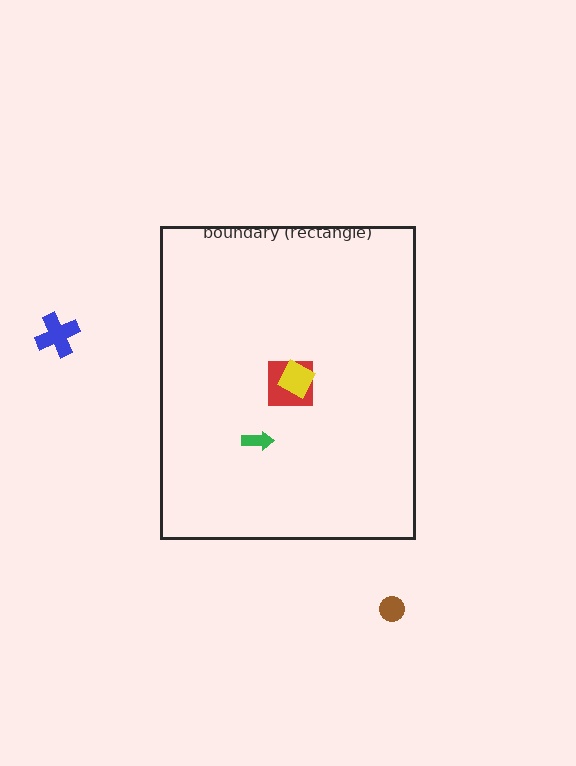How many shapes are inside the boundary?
3 inside, 2 outside.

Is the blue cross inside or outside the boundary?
Outside.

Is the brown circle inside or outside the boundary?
Outside.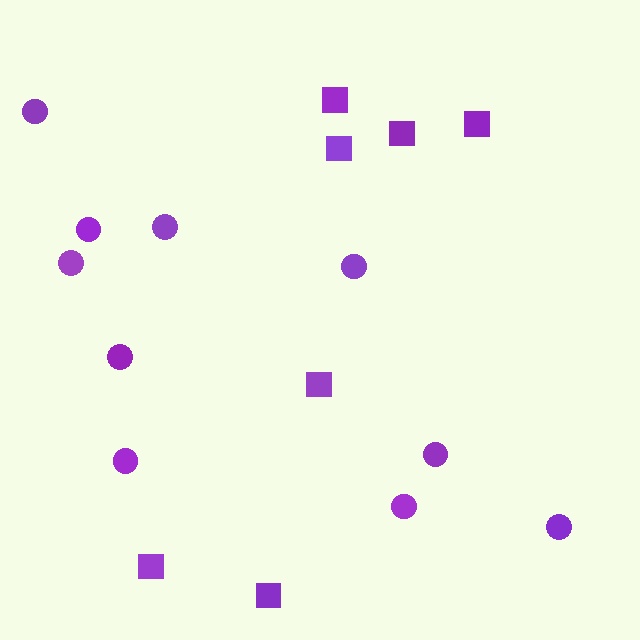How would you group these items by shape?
There are 2 groups: one group of circles (10) and one group of squares (7).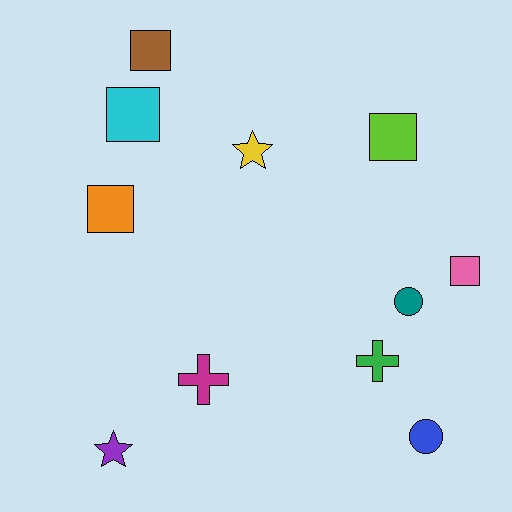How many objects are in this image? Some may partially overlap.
There are 11 objects.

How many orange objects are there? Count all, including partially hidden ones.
There is 1 orange object.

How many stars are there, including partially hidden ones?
There are 2 stars.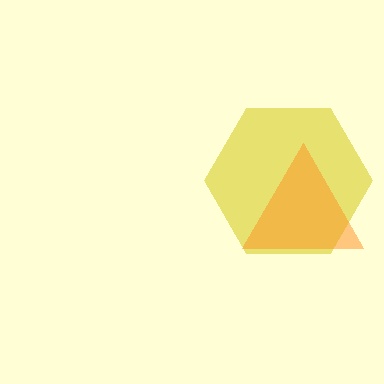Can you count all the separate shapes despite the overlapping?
Yes, there are 2 separate shapes.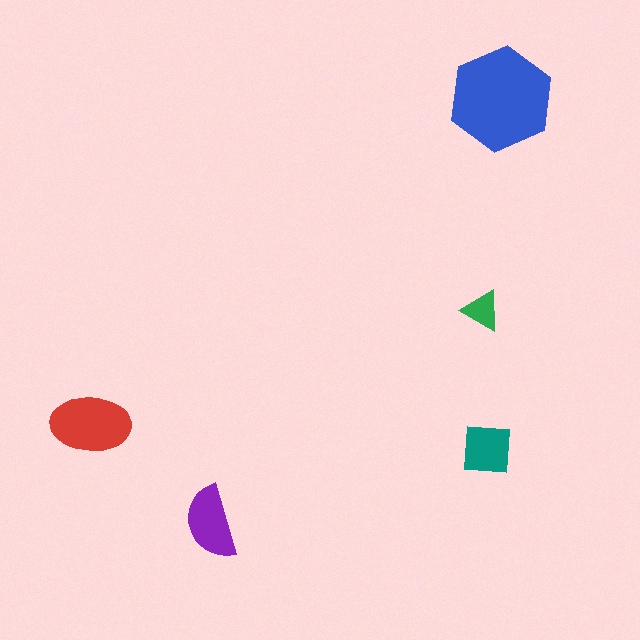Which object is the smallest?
The green triangle.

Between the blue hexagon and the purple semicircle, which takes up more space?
The blue hexagon.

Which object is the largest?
The blue hexagon.